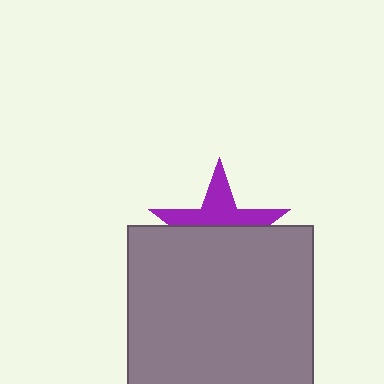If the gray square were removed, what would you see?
You would see the complete purple star.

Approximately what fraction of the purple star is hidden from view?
Roughly 56% of the purple star is hidden behind the gray square.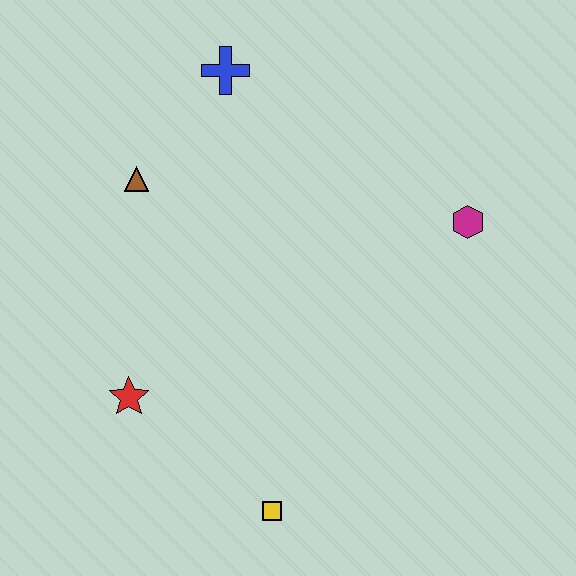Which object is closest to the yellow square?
The red star is closest to the yellow square.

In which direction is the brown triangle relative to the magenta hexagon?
The brown triangle is to the left of the magenta hexagon.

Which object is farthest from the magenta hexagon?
The red star is farthest from the magenta hexagon.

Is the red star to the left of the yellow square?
Yes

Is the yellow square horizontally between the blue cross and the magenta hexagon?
Yes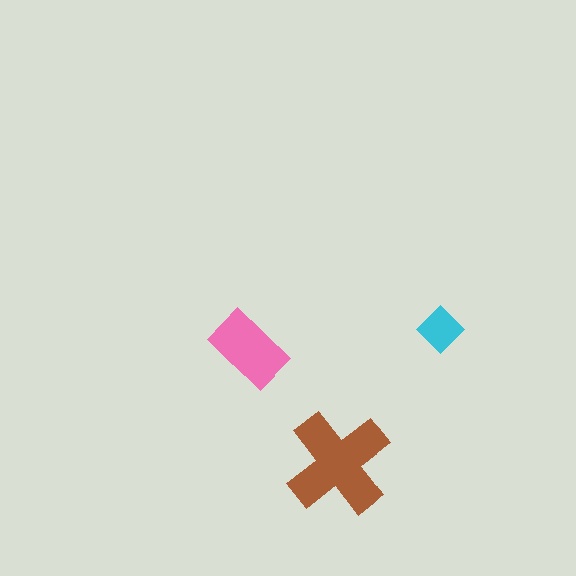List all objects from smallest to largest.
The cyan diamond, the pink rectangle, the brown cross.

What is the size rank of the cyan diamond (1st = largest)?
3rd.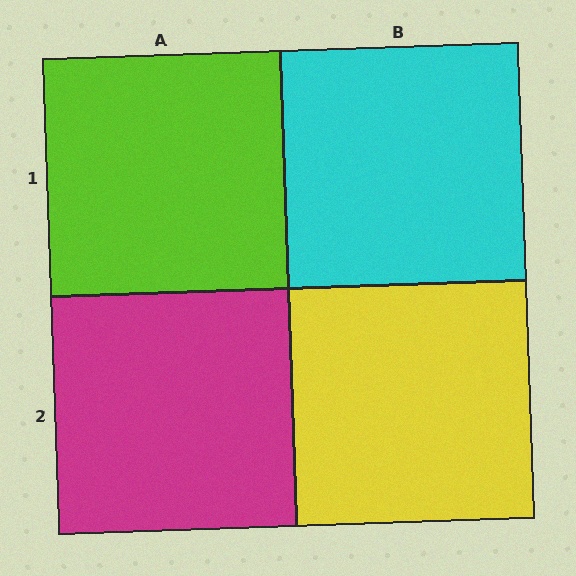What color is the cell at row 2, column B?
Yellow.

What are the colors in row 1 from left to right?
Lime, cyan.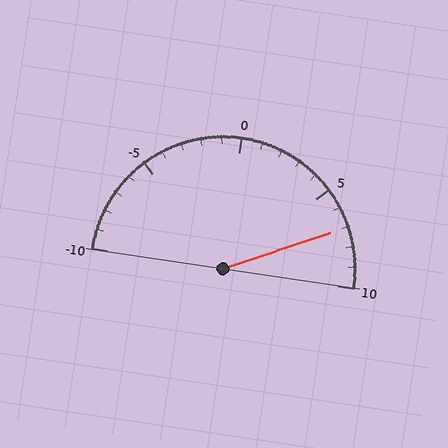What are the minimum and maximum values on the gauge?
The gauge ranges from -10 to 10.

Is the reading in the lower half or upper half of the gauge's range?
The reading is in the upper half of the range (-10 to 10).